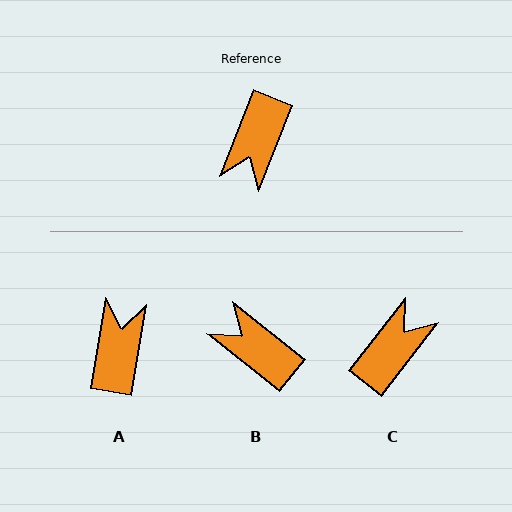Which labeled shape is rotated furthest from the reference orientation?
A, about 168 degrees away.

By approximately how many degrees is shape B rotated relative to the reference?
Approximately 107 degrees clockwise.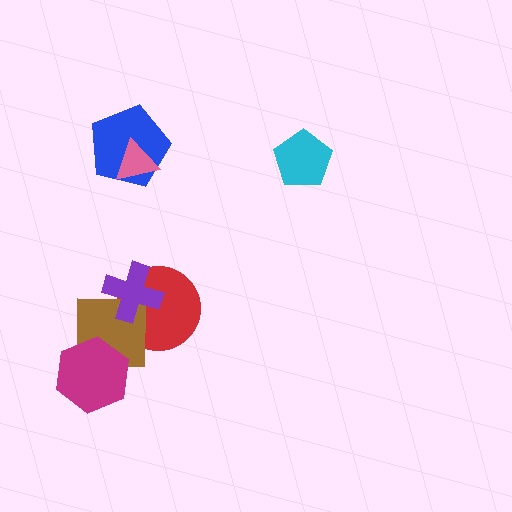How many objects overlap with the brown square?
3 objects overlap with the brown square.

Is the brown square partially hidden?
Yes, it is partially covered by another shape.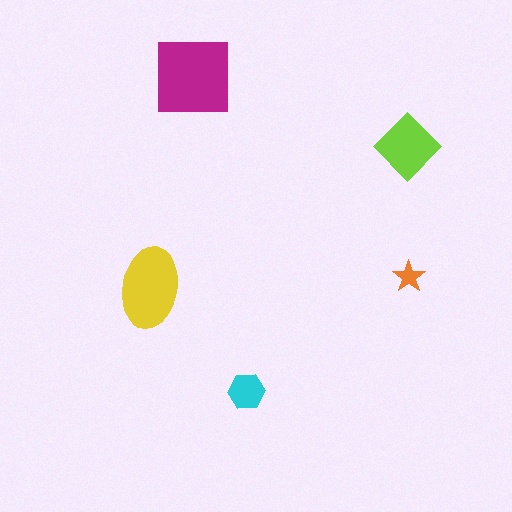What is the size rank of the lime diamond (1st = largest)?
3rd.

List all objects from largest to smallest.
The magenta square, the yellow ellipse, the lime diamond, the cyan hexagon, the orange star.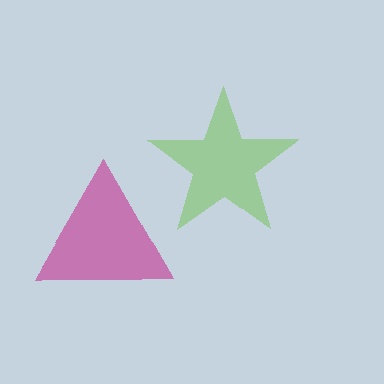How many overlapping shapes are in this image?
There are 2 overlapping shapes in the image.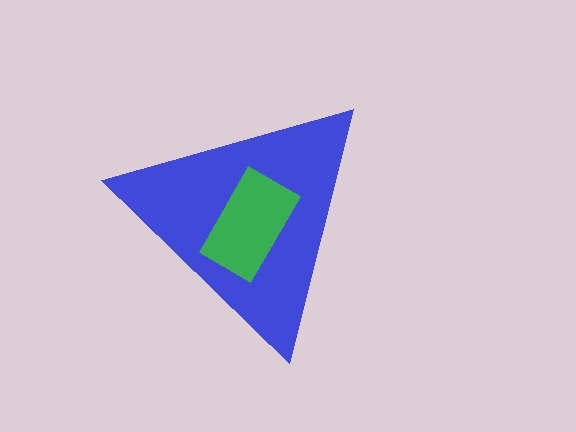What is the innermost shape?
The green rectangle.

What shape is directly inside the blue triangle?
The green rectangle.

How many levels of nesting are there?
2.